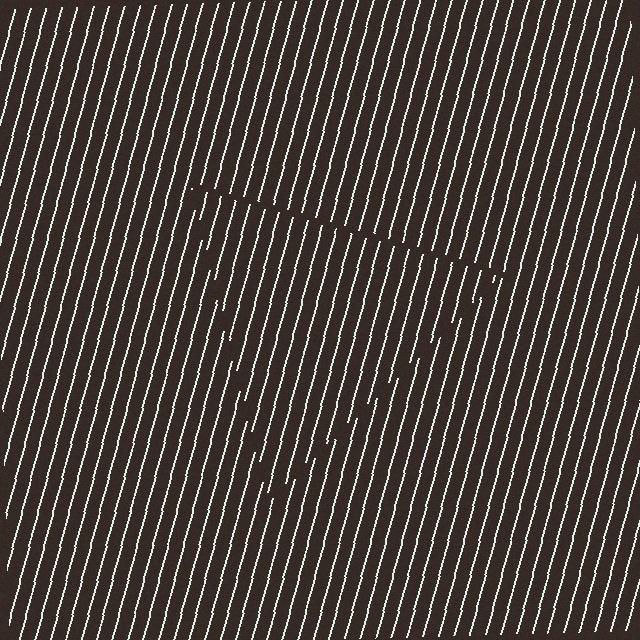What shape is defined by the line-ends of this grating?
An illusory triangle. The interior of the shape contains the same grating, shifted by half a period — the contour is defined by the phase discontinuity where line-ends from the inner and outer gratings abut.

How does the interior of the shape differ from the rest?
The interior of the shape contains the same grating, shifted by half a period — the contour is defined by the phase discontinuity where line-ends from the inner and outer gratings abut.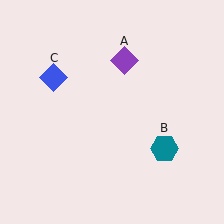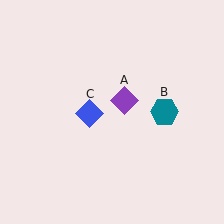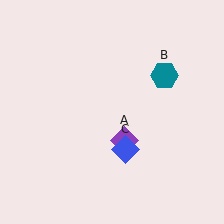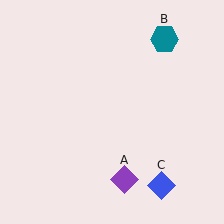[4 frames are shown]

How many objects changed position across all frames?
3 objects changed position: purple diamond (object A), teal hexagon (object B), blue diamond (object C).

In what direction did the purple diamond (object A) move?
The purple diamond (object A) moved down.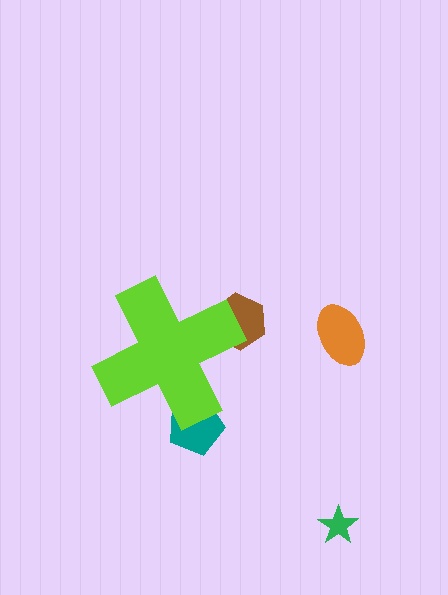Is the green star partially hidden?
No, the green star is fully visible.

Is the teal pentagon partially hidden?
Yes, the teal pentagon is partially hidden behind the lime cross.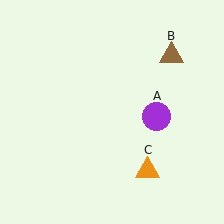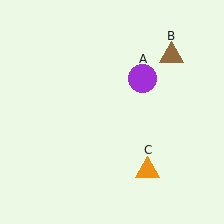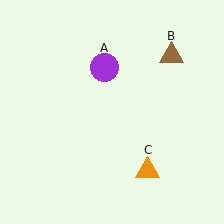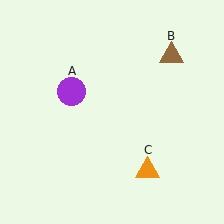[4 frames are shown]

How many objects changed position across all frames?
1 object changed position: purple circle (object A).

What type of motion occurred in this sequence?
The purple circle (object A) rotated counterclockwise around the center of the scene.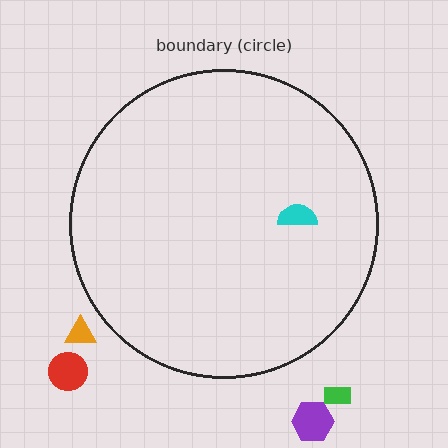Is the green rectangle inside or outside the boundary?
Outside.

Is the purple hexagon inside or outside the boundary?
Outside.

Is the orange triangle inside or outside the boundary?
Outside.